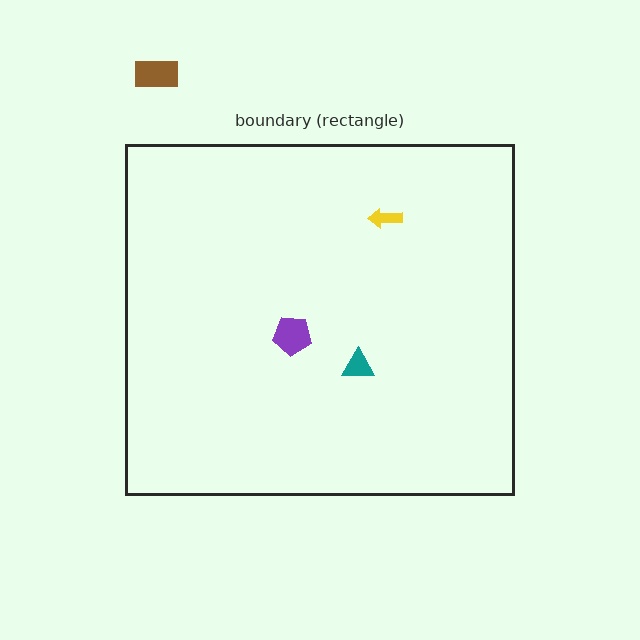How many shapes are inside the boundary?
3 inside, 1 outside.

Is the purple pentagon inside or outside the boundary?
Inside.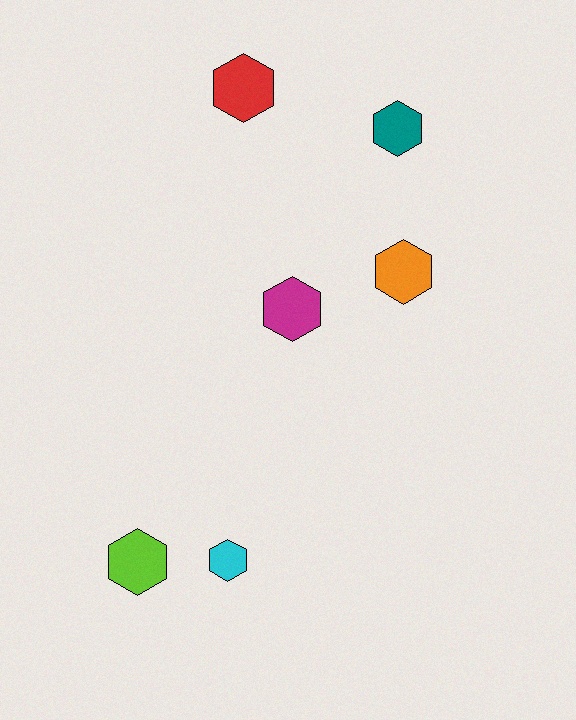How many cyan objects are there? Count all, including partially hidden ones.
There is 1 cyan object.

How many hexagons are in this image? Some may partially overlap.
There are 6 hexagons.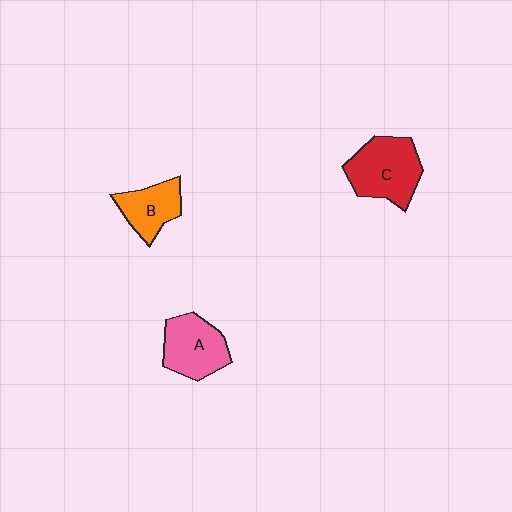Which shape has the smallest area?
Shape B (orange).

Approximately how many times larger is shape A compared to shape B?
Approximately 1.3 times.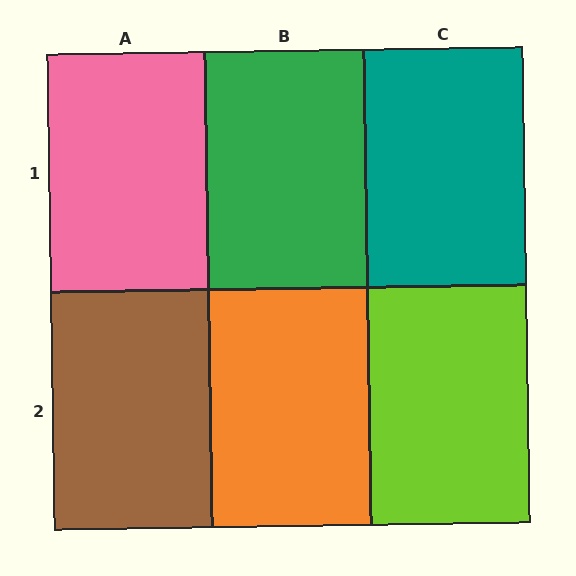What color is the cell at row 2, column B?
Orange.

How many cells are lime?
1 cell is lime.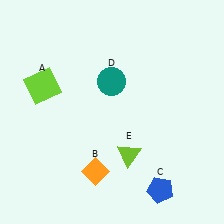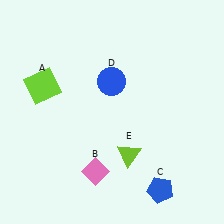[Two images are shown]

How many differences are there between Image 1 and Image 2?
There are 2 differences between the two images.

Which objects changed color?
B changed from orange to pink. D changed from teal to blue.